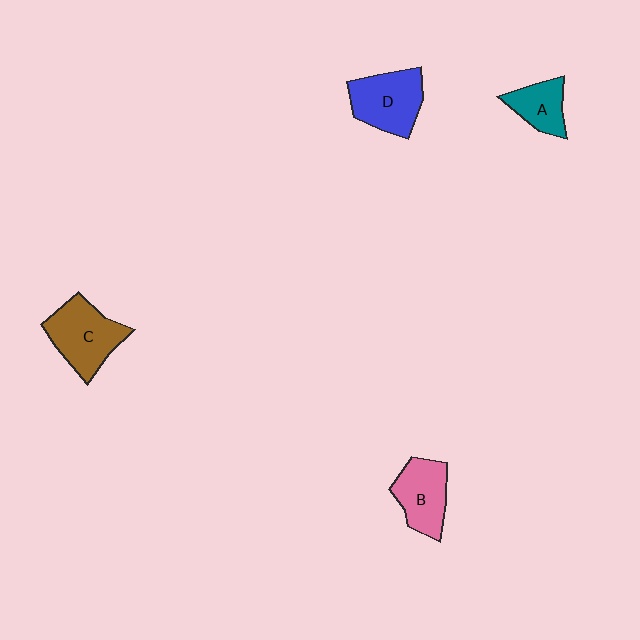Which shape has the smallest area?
Shape A (teal).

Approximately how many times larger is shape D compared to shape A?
Approximately 1.6 times.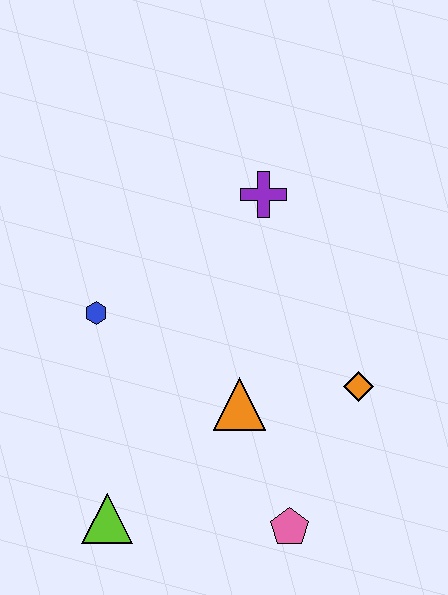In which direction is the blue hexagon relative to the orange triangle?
The blue hexagon is to the left of the orange triangle.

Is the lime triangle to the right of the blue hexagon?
Yes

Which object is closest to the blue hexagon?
The orange triangle is closest to the blue hexagon.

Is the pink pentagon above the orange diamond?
No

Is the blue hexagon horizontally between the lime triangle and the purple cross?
No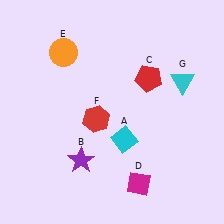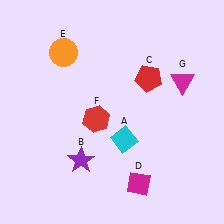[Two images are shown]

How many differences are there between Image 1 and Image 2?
There is 1 difference between the two images.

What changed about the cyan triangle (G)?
In Image 1, G is cyan. In Image 2, it changed to magenta.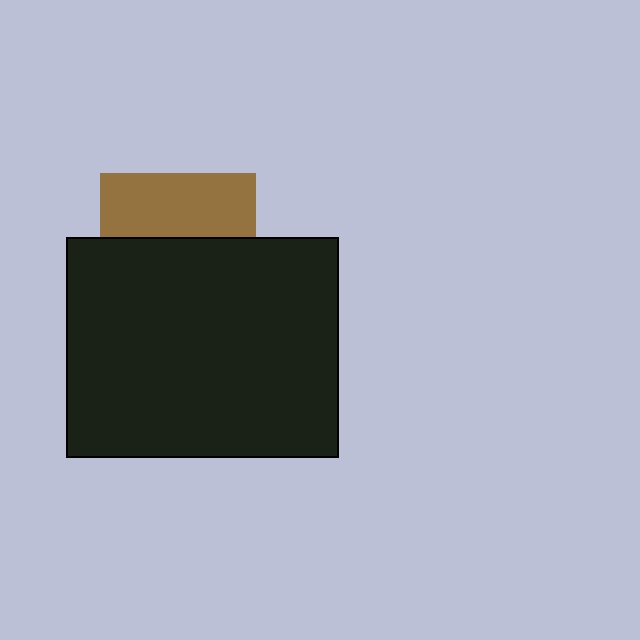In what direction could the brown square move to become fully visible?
The brown square could move up. That would shift it out from behind the black rectangle entirely.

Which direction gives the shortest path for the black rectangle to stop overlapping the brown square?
Moving down gives the shortest separation.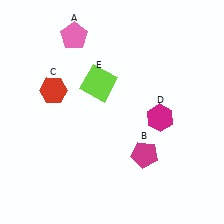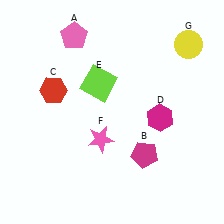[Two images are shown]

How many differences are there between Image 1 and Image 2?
There are 2 differences between the two images.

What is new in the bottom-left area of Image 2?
A pink star (F) was added in the bottom-left area of Image 2.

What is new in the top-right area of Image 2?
A yellow circle (G) was added in the top-right area of Image 2.